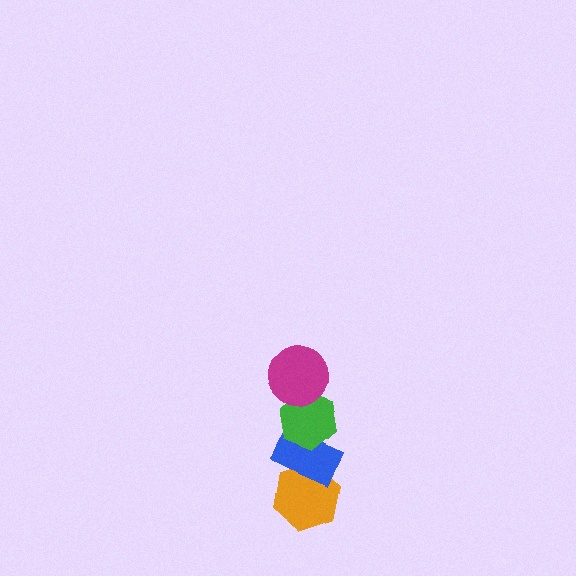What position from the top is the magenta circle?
The magenta circle is 1st from the top.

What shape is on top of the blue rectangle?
The green hexagon is on top of the blue rectangle.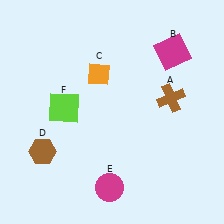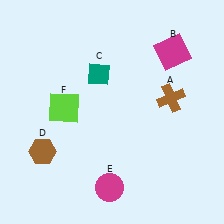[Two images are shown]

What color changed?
The diamond (C) changed from orange in Image 1 to teal in Image 2.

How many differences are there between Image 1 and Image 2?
There is 1 difference between the two images.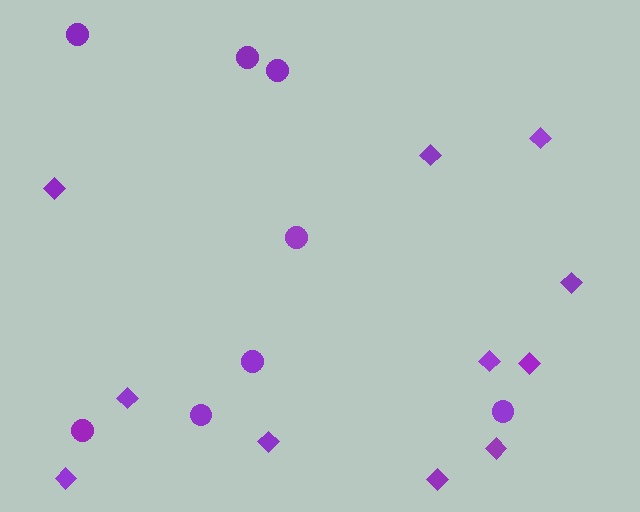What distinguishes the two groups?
There are 2 groups: one group of circles (8) and one group of diamonds (11).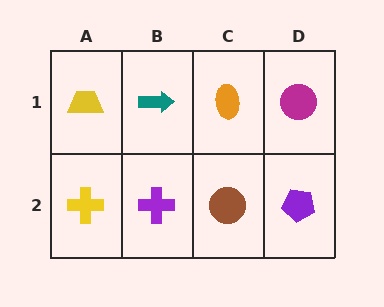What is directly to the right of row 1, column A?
A teal arrow.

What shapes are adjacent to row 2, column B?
A teal arrow (row 1, column B), a yellow cross (row 2, column A), a brown circle (row 2, column C).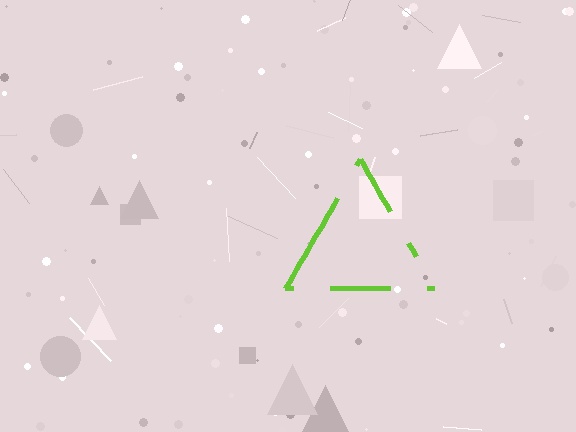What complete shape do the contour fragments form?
The contour fragments form a triangle.